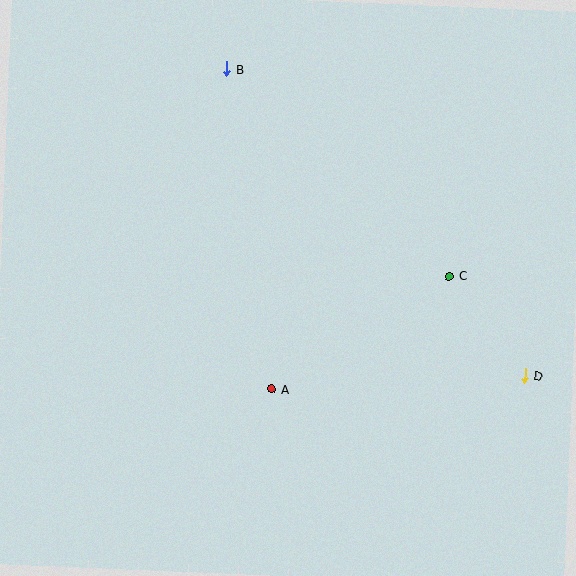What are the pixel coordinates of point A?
Point A is at (271, 389).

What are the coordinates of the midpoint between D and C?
The midpoint between D and C is at (487, 326).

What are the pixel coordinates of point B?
Point B is at (227, 69).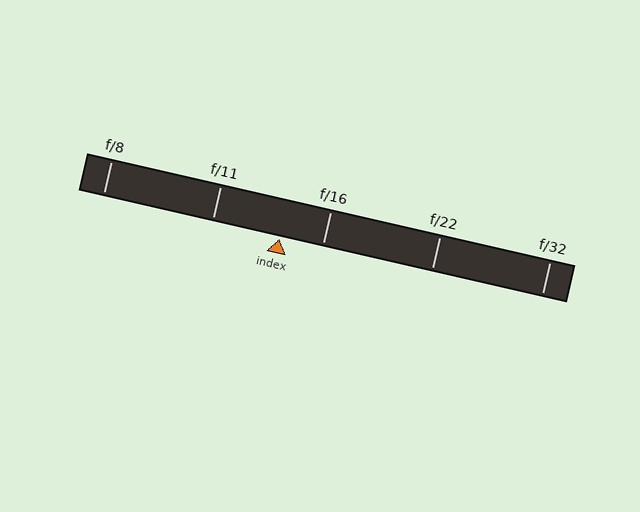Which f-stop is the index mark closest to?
The index mark is closest to f/16.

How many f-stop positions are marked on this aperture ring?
There are 5 f-stop positions marked.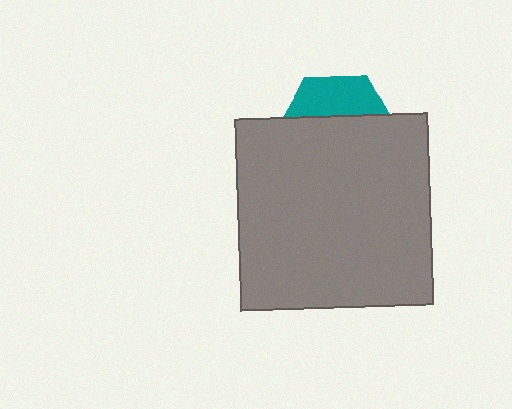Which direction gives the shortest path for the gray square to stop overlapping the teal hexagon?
Moving down gives the shortest separation.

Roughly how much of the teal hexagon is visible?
A small part of it is visible (roughly 33%).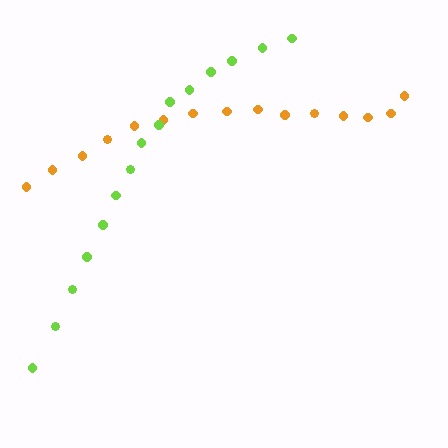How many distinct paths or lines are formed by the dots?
There are 2 distinct paths.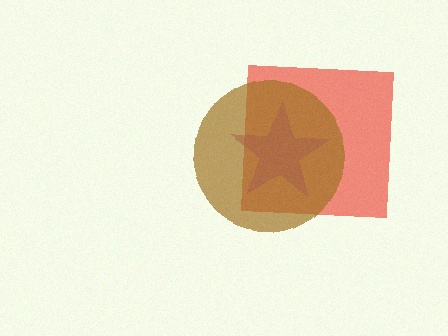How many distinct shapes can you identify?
There are 3 distinct shapes: a red square, a magenta star, a brown circle.